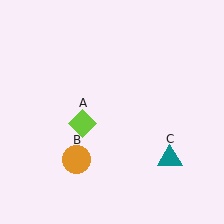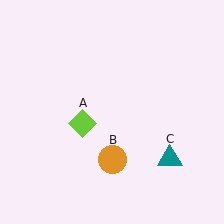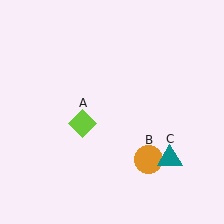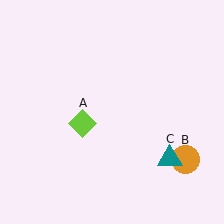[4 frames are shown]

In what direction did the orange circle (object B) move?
The orange circle (object B) moved right.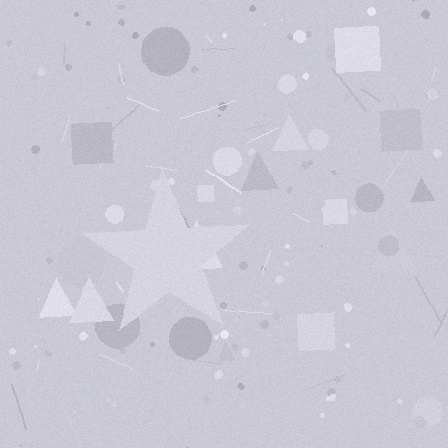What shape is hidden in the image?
A star is hidden in the image.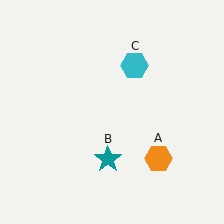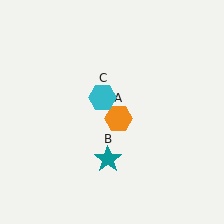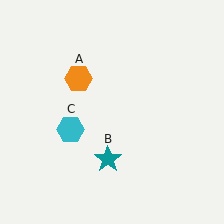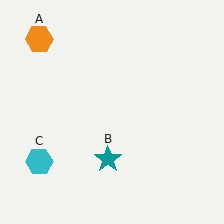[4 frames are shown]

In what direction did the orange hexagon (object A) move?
The orange hexagon (object A) moved up and to the left.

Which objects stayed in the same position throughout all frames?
Teal star (object B) remained stationary.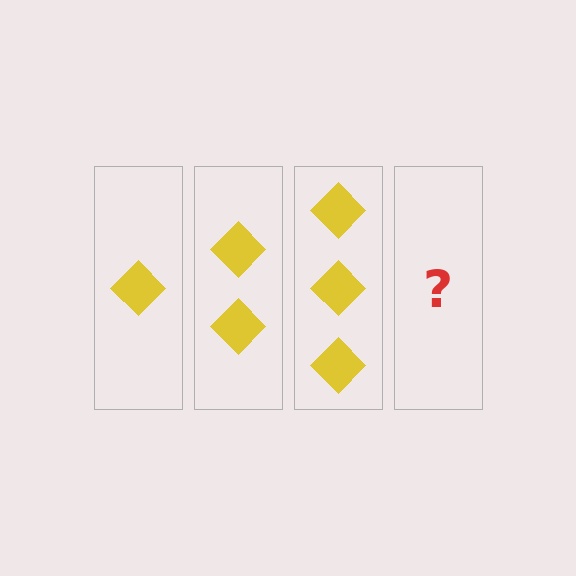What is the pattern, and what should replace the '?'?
The pattern is that each step adds one more diamond. The '?' should be 4 diamonds.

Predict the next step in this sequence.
The next step is 4 diamonds.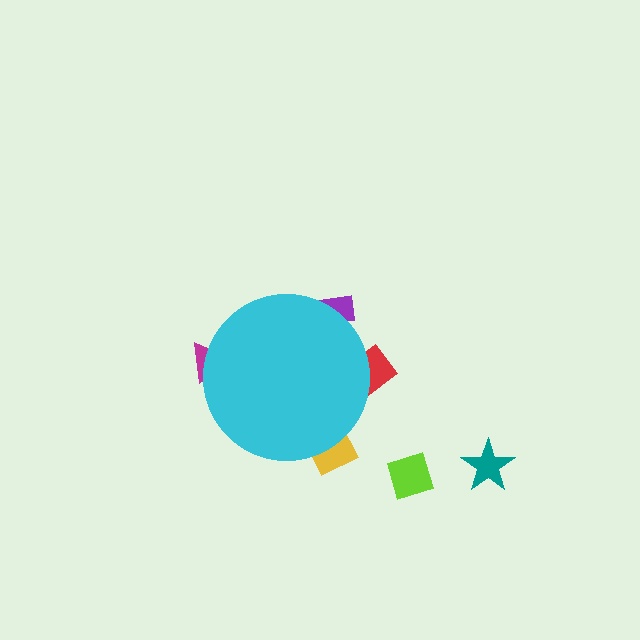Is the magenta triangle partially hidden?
Yes, the magenta triangle is partially hidden behind the cyan circle.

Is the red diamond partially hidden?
Yes, the red diamond is partially hidden behind the cyan circle.